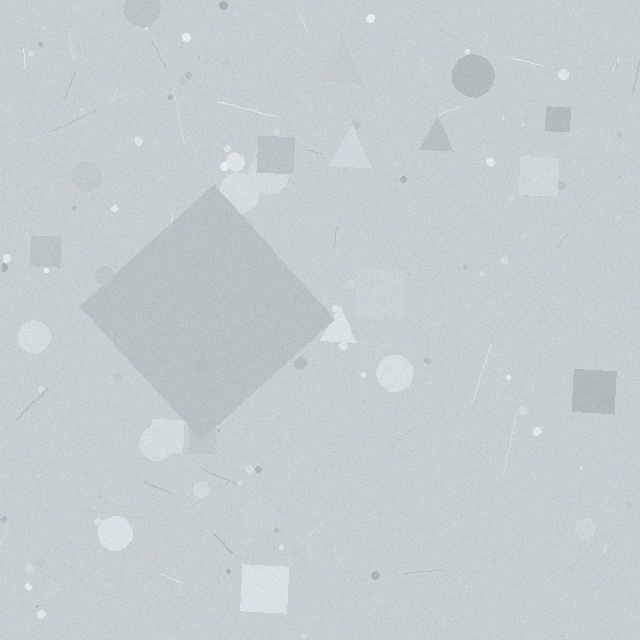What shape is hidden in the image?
A diamond is hidden in the image.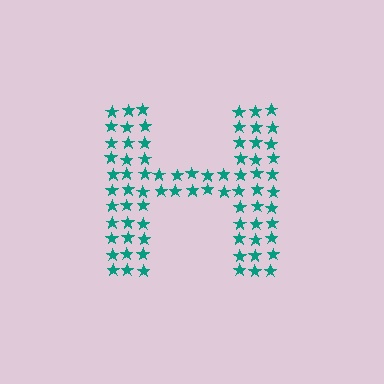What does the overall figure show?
The overall figure shows the letter H.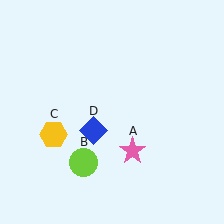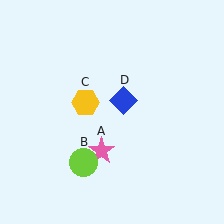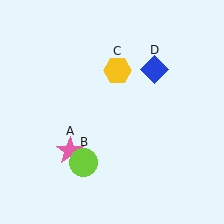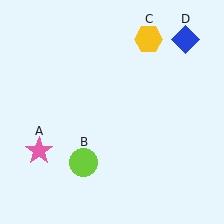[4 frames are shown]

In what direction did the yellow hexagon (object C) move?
The yellow hexagon (object C) moved up and to the right.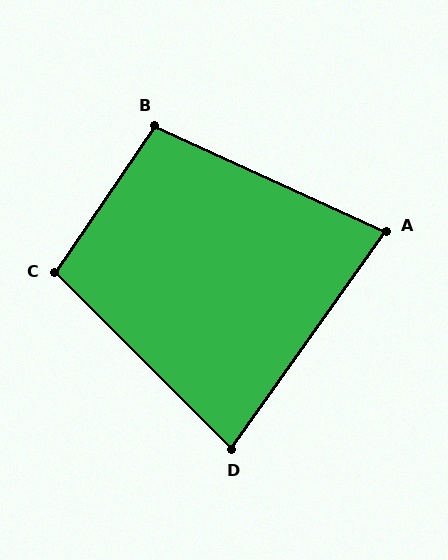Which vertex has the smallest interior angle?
A, at approximately 79 degrees.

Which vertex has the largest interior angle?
C, at approximately 101 degrees.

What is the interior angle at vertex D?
Approximately 81 degrees (acute).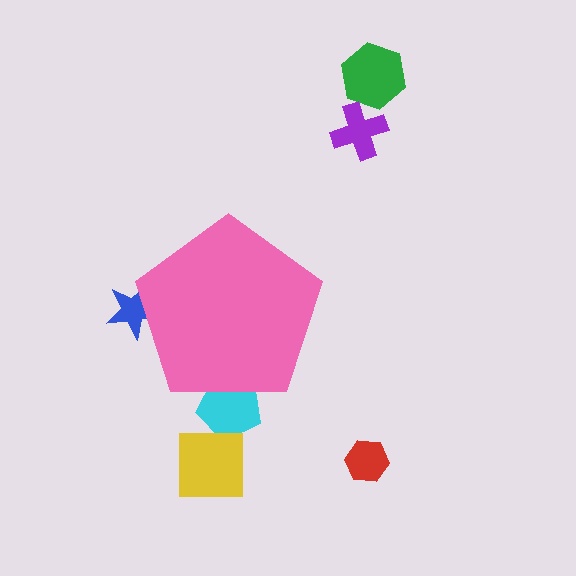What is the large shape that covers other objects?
A pink pentagon.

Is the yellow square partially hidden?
No, the yellow square is fully visible.